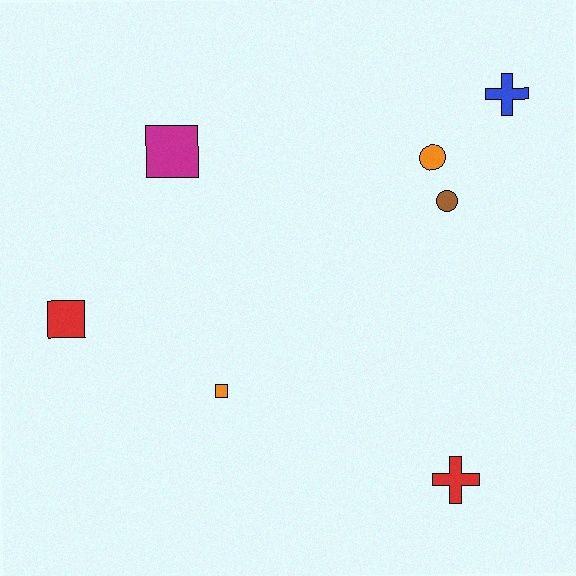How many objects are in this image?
There are 7 objects.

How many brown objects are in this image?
There is 1 brown object.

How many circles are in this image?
There are 2 circles.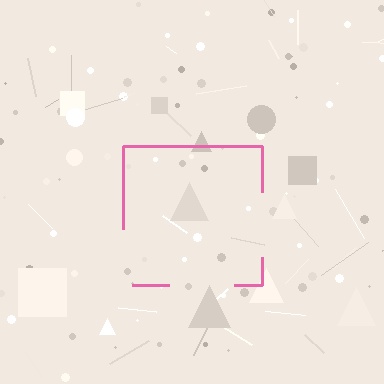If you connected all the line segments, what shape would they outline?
They would outline a square.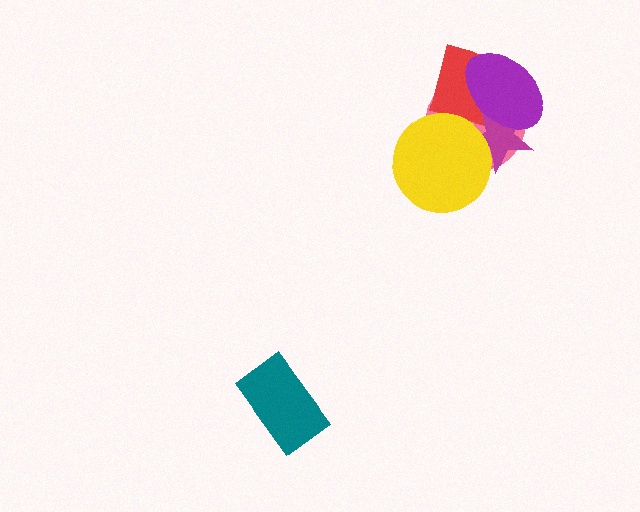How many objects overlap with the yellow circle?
2 objects overlap with the yellow circle.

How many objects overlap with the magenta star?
4 objects overlap with the magenta star.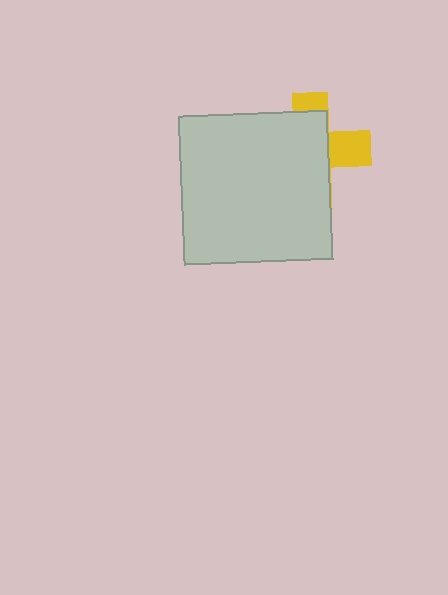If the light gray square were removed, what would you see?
You would see the complete yellow cross.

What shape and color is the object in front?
The object in front is a light gray square.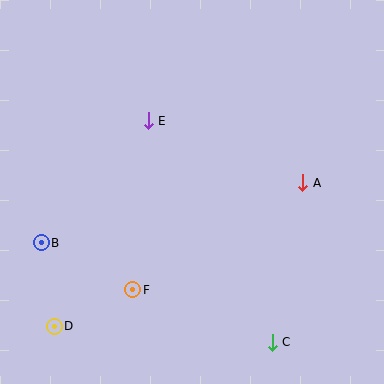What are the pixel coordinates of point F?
Point F is at (133, 290).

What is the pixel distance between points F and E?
The distance between F and E is 170 pixels.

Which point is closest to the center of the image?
Point E at (148, 121) is closest to the center.